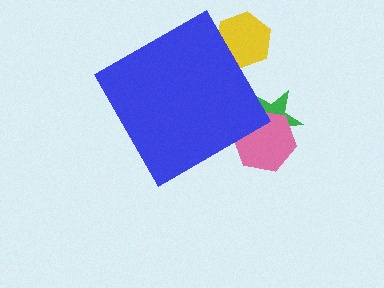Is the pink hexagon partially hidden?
Yes, the pink hexagon is partially hidden behind the blue diamond.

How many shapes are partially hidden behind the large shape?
3 shapes are partially hidden.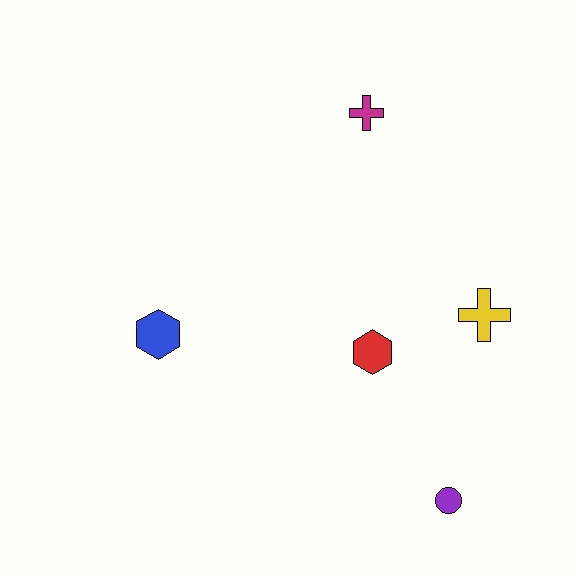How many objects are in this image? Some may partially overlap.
There are 5 objects.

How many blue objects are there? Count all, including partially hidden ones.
There is 1 blue object.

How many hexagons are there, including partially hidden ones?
There are 2 hexagons.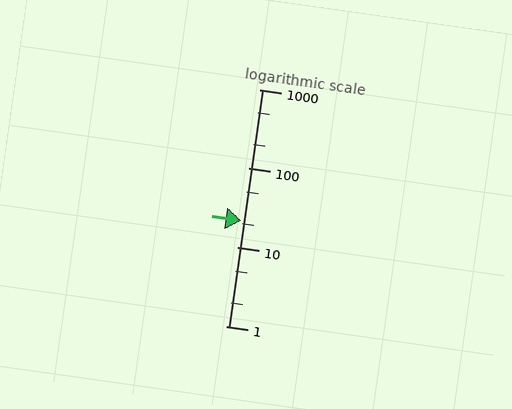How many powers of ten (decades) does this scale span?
The scale spans 3 decades, from 1 to 1000.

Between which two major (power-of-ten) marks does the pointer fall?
The pointer is between 10 and 100.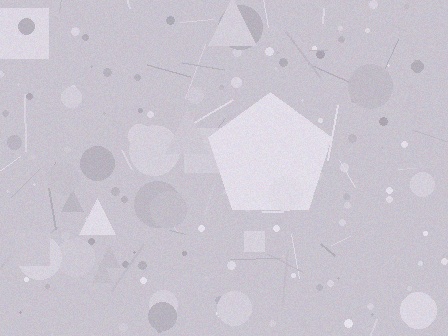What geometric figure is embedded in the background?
A pentagon is embedded in the background.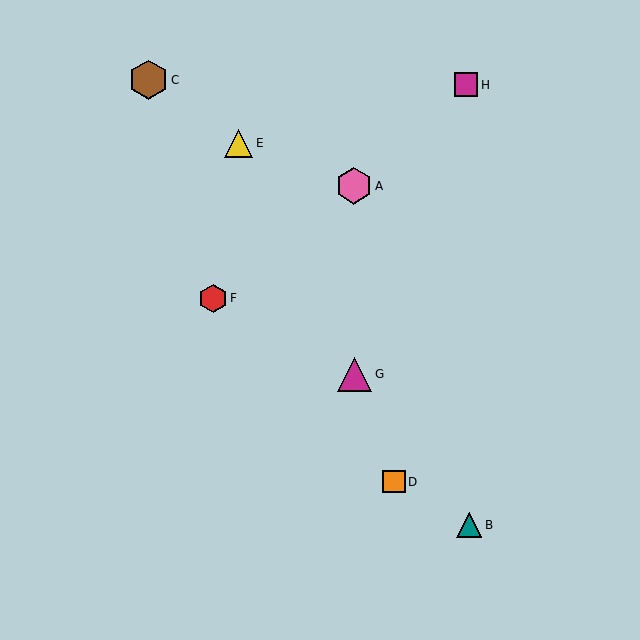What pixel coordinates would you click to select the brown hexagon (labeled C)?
Click at (149, 80) to select the brown hexagon C.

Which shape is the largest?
The brown hexagon (labeled C) is the largest.